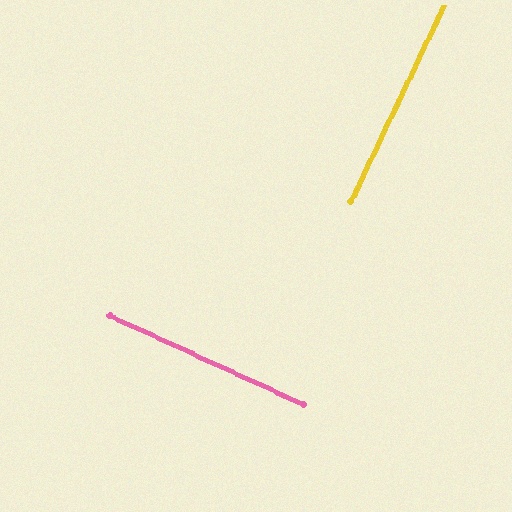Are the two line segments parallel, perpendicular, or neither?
Perpendicular — they meet at approximately 89°.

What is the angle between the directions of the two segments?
Approximately 89 degrees.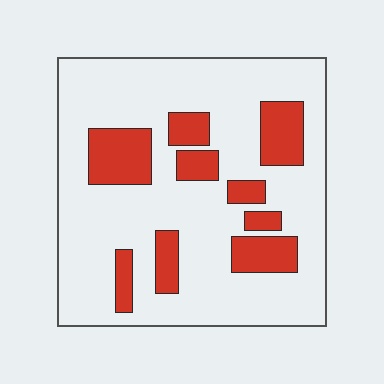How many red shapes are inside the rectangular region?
9.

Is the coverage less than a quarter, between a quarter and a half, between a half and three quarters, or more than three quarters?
Less than a quarter.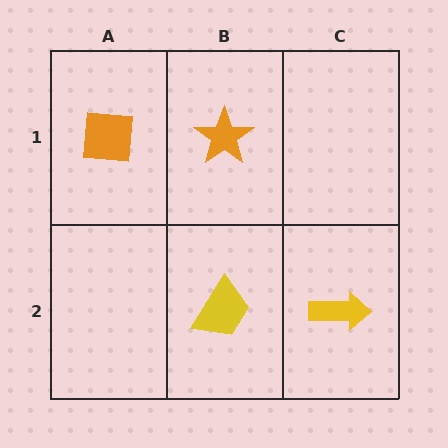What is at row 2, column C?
A yellow arrow.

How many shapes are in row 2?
2 shapes.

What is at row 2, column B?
A yellow trapezoid.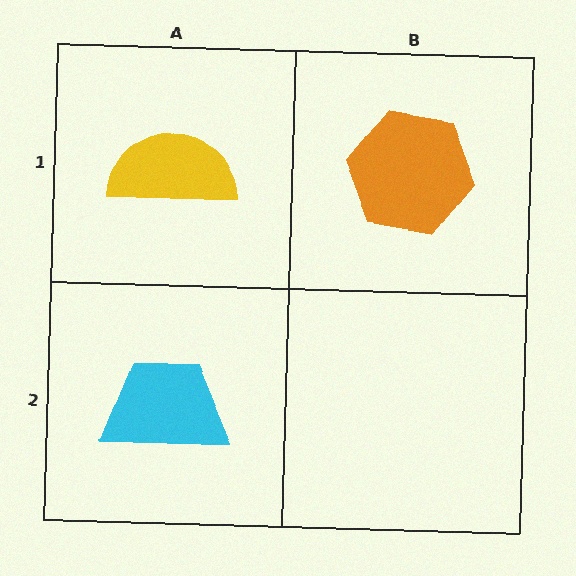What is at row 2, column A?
A cyan trapezoid.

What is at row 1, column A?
A yellow semicircle.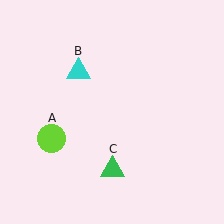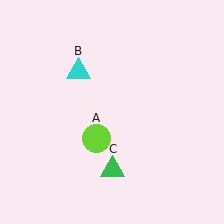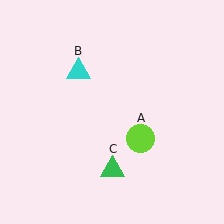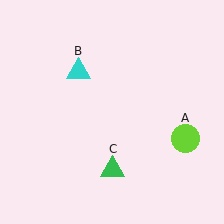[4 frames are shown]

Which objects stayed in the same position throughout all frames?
Cyan triangle (object B) and green triangle (object C) remained stationary.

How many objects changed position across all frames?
1 object changed position: lime circle (object A).